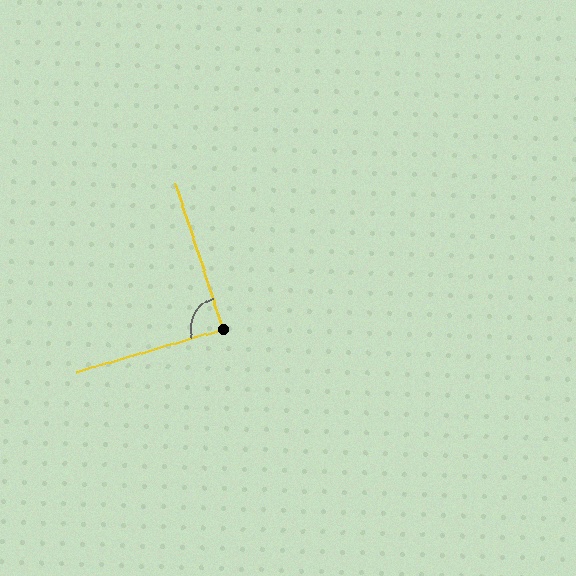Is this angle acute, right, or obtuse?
It is approximately a right angle.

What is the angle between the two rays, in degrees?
Approximately 88 degrees.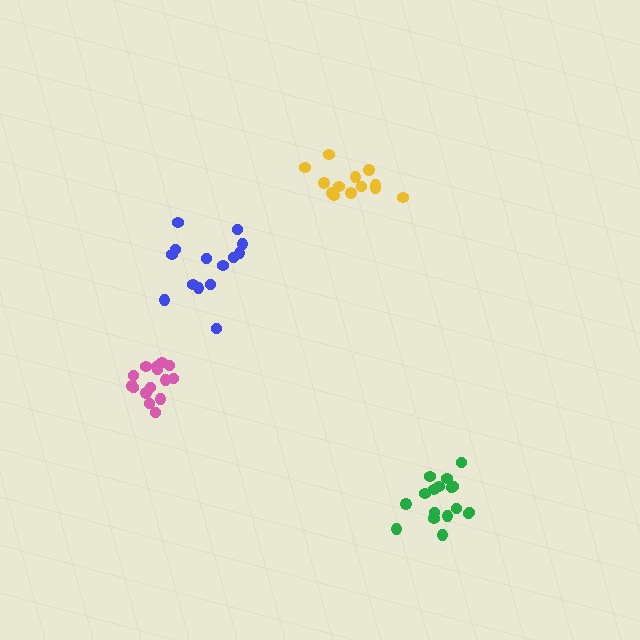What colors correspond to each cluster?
The clusters are colored: pink, yellow, blue, green.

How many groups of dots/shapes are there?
There are 4 groups.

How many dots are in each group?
Group 1: 15 dots, Group 2: 13 dots, Group 3: 14 dots, Group 4: 17 dots (59 total).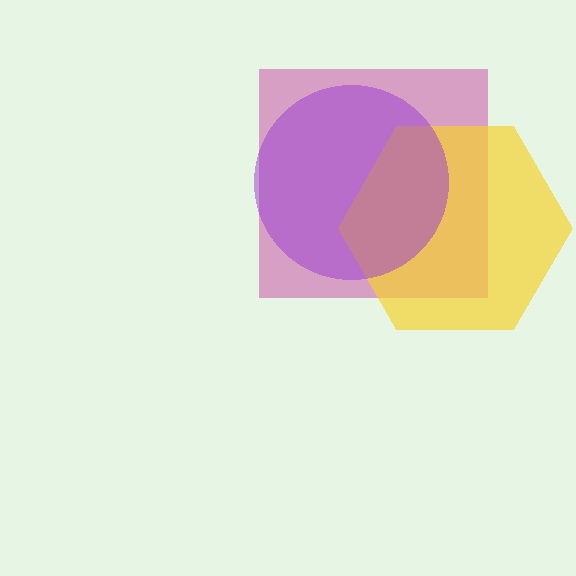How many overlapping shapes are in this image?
There are 3 overlapping shapes in the image.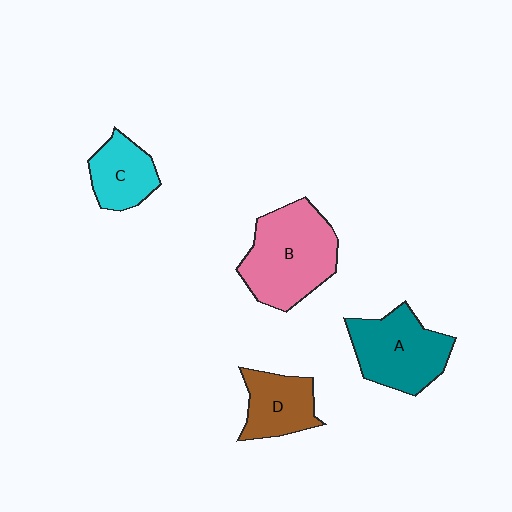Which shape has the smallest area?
Shape C (cyan).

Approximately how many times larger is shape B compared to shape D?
Approximately 1.8 times.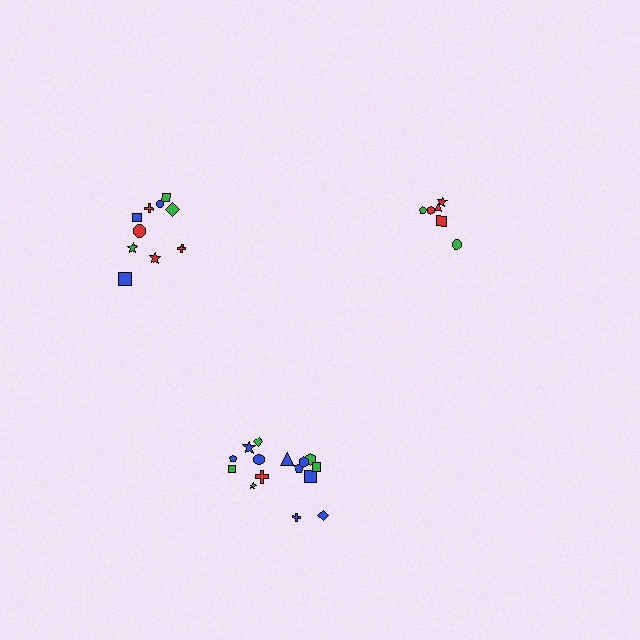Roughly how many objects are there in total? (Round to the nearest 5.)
Roughly 30 objects in total.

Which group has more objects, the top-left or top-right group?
The top-left group.